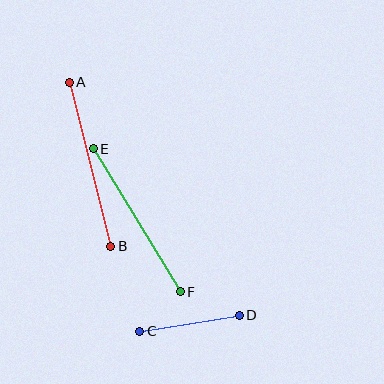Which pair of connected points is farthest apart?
Points A and B are farthest apart.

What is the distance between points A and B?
The distance is approximately 169 pixels.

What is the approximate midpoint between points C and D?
The midpoint is at approximately (189, 323) pixels.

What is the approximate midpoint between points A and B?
The midpoint is at approximately (90, 164) pixels.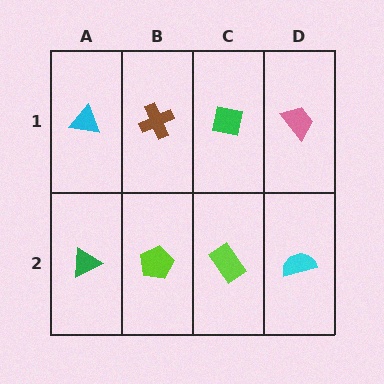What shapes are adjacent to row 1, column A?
A green triangle (row 2, column A), a brown cross (row 1, column B).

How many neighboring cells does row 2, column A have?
2.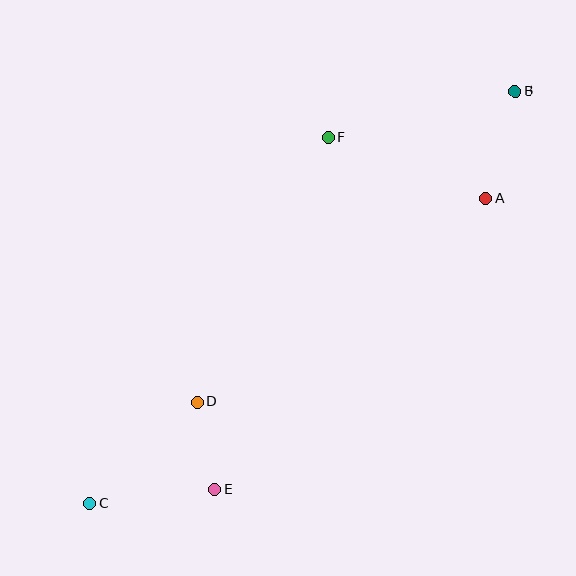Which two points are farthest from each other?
Points B and C are farthest from each other.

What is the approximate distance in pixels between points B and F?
The distance between B and F is approximately 193 pixels.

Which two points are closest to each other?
Points D and E are closest to each other.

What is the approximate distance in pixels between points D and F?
The distance between D and F is approximately 295 pixels.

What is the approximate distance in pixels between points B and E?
The distance between B and E is approximately 499 pixels.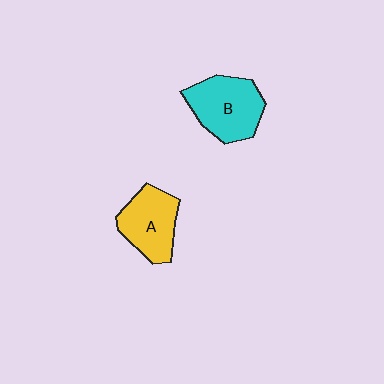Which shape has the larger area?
Shape B (cyan).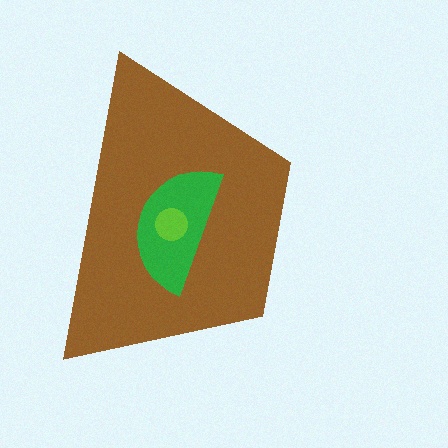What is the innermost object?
The lime circle.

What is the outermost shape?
The brown trapezoid.